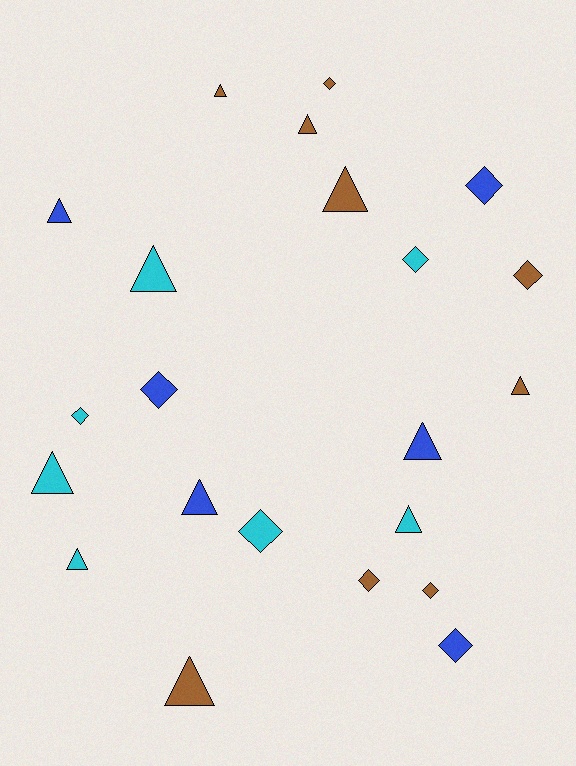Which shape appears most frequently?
Triangle, with 12 objects.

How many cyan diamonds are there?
There are 3 cyan diamonds.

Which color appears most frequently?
Brown, with 9 objects.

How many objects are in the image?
There are 22 objects.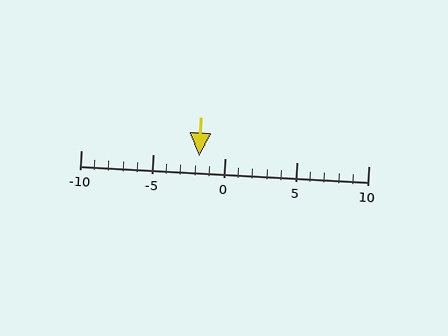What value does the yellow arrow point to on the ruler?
The yellow arrow points to approximately -2.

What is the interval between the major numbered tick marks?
The major tick marks are spaced 5 units apart.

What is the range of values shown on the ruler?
The ruler shows values from -10 to 10.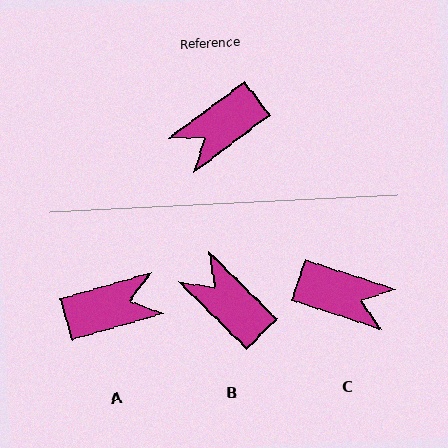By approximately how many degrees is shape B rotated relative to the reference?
Approximately 82 degrees clockwise.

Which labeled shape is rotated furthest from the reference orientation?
A, about 160 degrees away.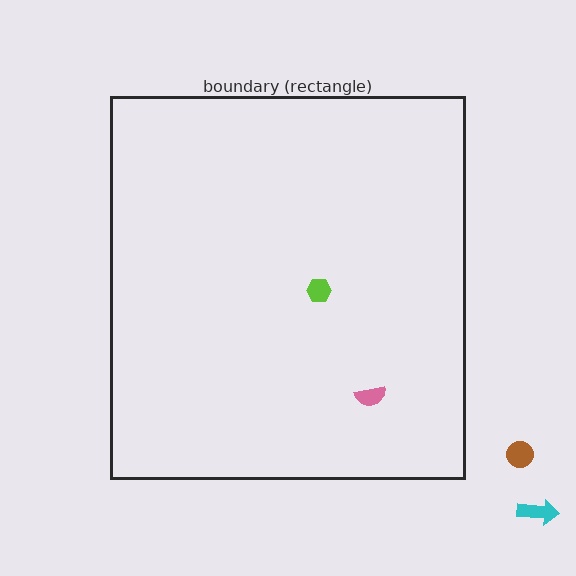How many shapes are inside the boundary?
2 inside, 2 outside.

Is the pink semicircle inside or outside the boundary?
Inside.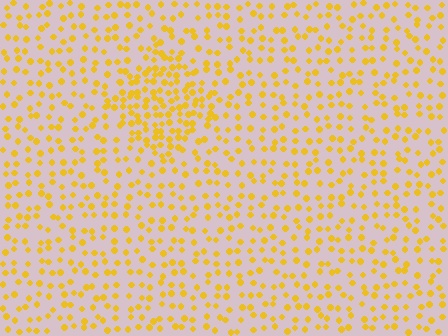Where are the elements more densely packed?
The elements are more densely packed inside the diamond boundary.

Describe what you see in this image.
The image contains small yellow elements arranged at two different densities. A diamond-shaped region is visible where the elements are more densely packed than the surrounding area.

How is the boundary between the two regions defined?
The boundary is defined by a change in element density (approximately 2.0x ratio). All elements are the same color, size, and shape.